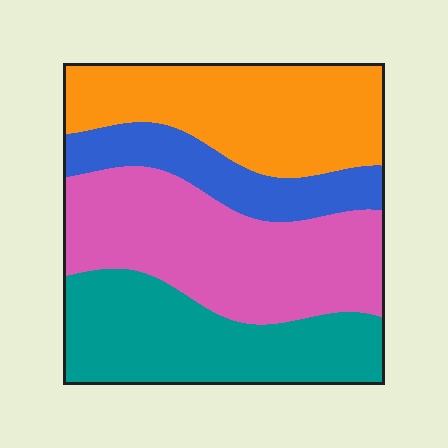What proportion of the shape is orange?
Orange covers 27% of the shape.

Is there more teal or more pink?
Pink.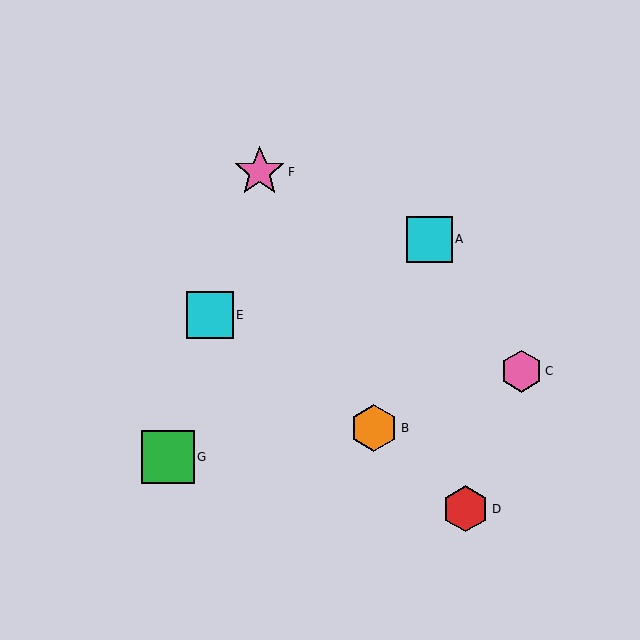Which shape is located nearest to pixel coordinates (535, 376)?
The pink hexagon (labeled C) at (521, 371) is nearest to that location.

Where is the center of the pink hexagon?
The center of the pink hexagon is at (521, 371).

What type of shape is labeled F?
Shape F is a pink star.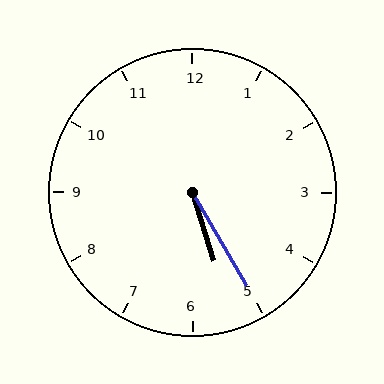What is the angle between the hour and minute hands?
Approximately 12 degrees.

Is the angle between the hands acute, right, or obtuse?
It is acute.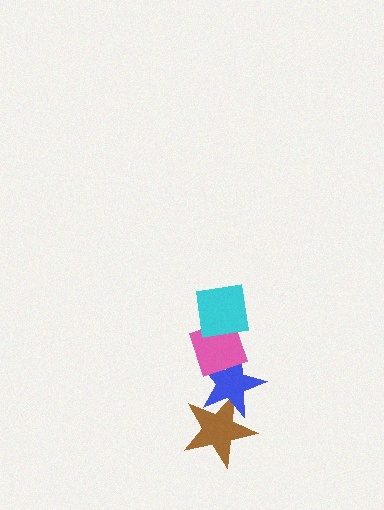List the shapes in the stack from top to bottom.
From top to bottom: the cyan square, the pink diamond, the blue star, the brown star.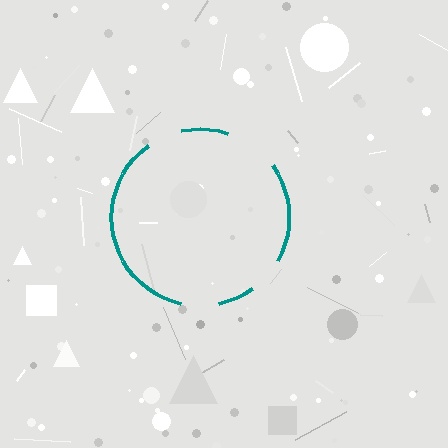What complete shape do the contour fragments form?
The contour fragments form a circle.